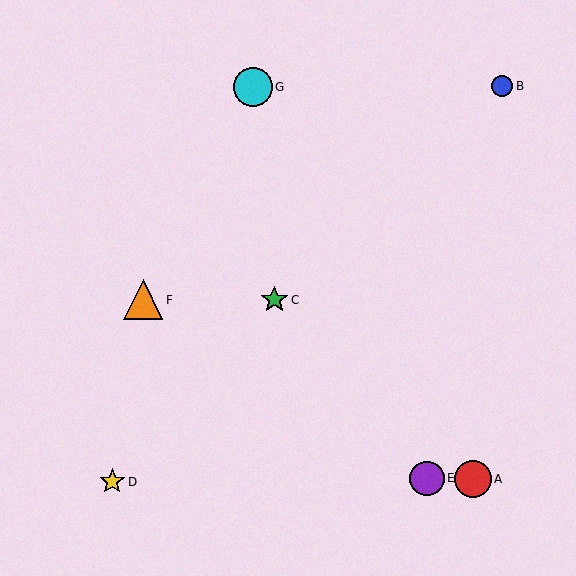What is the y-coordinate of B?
Object B is at y≈86.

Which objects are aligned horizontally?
Objects C, F are aligned horizontally.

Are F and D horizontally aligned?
No, F is at y≈300 and D is at y≈482.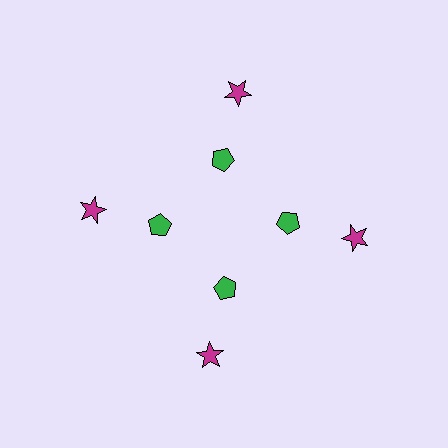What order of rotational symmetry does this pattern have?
This pattern has 4-fold rotational symmetry.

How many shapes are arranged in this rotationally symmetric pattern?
There are 8 shapes, arranged in 4 groups of 2.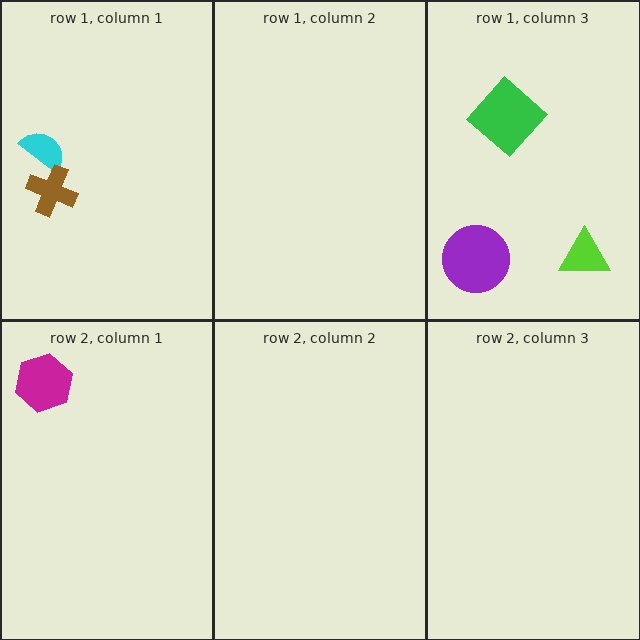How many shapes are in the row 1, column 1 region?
2.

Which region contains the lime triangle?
The row 1, column 3 region.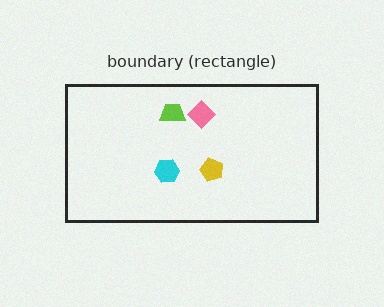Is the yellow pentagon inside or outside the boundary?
Inside.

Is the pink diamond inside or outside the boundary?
Inside.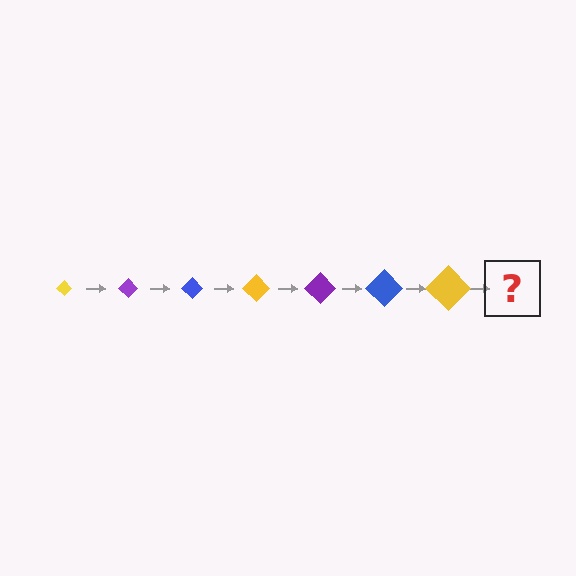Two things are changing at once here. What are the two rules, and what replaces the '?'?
The two rules are that the diamond grows larger each step and the color cycles through yellow, purple, and blue. The '?' should be a purple diamond, larger than the previous one.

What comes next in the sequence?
The next element should be a purple diamond, larger than the previous one.